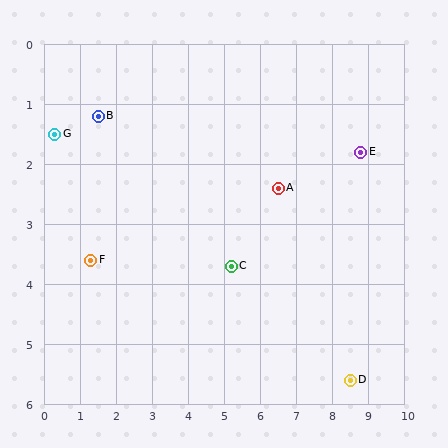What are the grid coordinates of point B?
Point B is at approximately (1.5, 1.2).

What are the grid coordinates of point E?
Point E is at approximately (8.8, 1.8).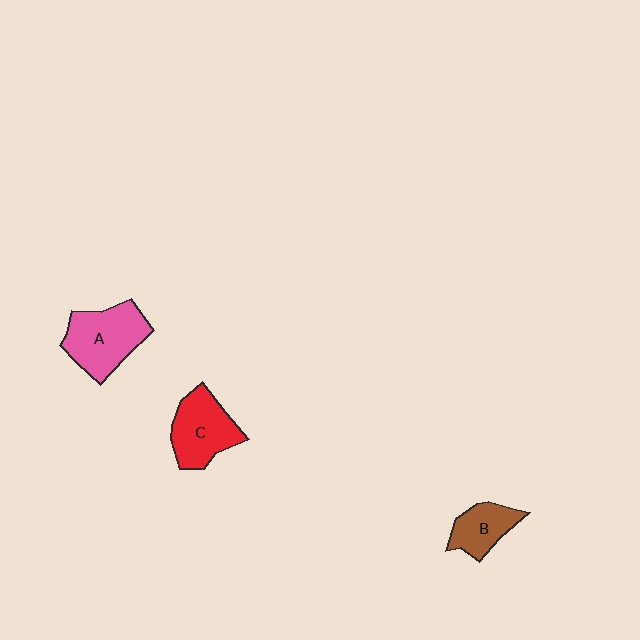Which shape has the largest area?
Shape A (pink).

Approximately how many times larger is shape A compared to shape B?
Approximately 1.7 times.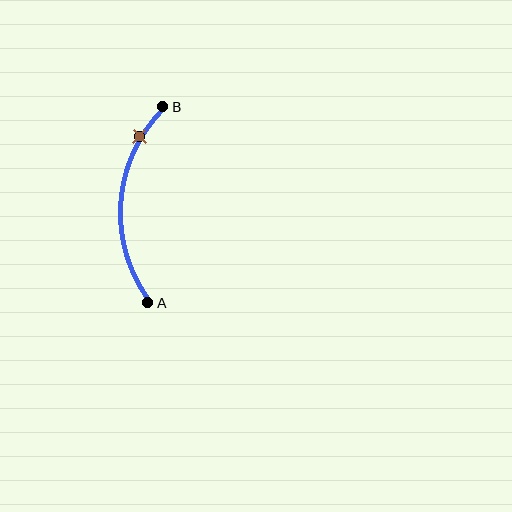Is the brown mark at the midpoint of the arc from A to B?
No. The brown mark lies on the arc but is closer to endpoint B. The arc midpoint would be at the point on the curve equidistant along the arc from both A and B.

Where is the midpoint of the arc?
The arc midpoint is the point on the curve farthest from the straight line joining A and B. It sits to the left of that line.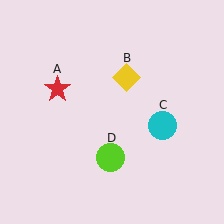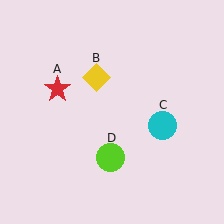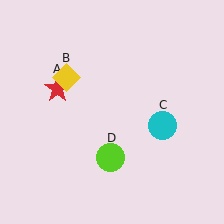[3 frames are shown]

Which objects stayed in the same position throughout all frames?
Red star (object A) and cyan circle (object C) and lime circle (object D) remained stationary.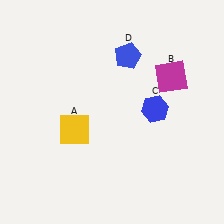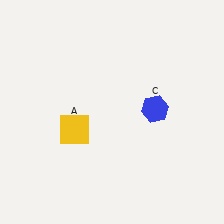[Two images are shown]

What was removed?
The blue pentagon (D), the magenta square (B) were removed in Image 2.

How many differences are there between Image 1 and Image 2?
There are 2 differences between the two images.